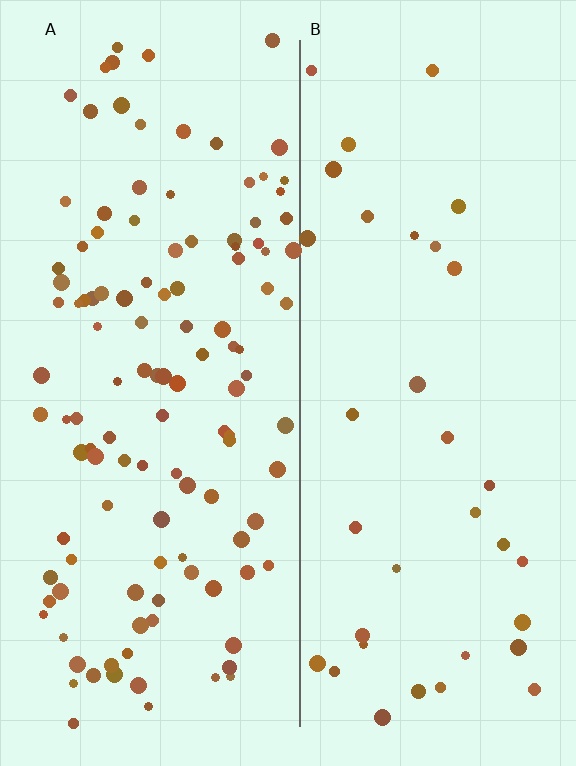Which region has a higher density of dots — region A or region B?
A (the left).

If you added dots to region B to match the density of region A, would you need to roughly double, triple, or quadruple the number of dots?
Approximately triple.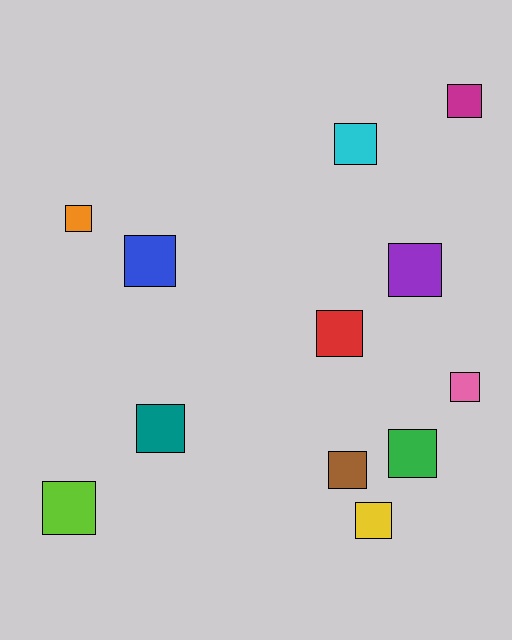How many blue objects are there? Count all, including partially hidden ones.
There is 1 blue object.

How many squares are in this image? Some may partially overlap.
There are 12 squares.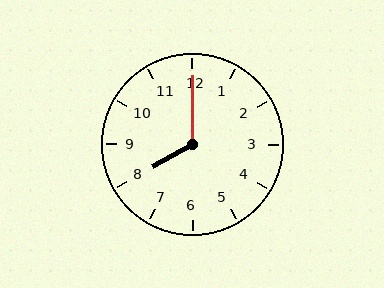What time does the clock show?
8:00.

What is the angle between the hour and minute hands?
Approximately 120 degrees.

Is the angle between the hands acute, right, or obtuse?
It is obtuse.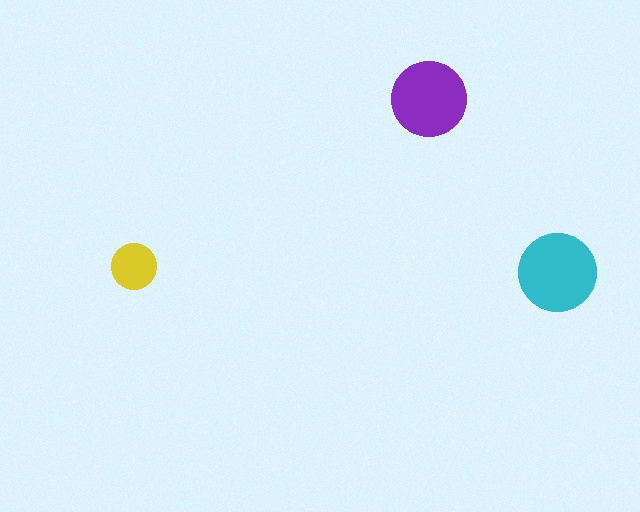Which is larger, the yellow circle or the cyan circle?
The cyan one.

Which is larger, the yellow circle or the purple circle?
The purple one.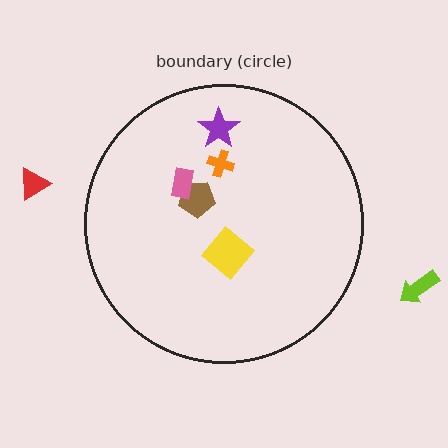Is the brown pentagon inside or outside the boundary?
Inside.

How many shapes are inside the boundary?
5 inside, 2 outside.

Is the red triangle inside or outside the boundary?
Outside.